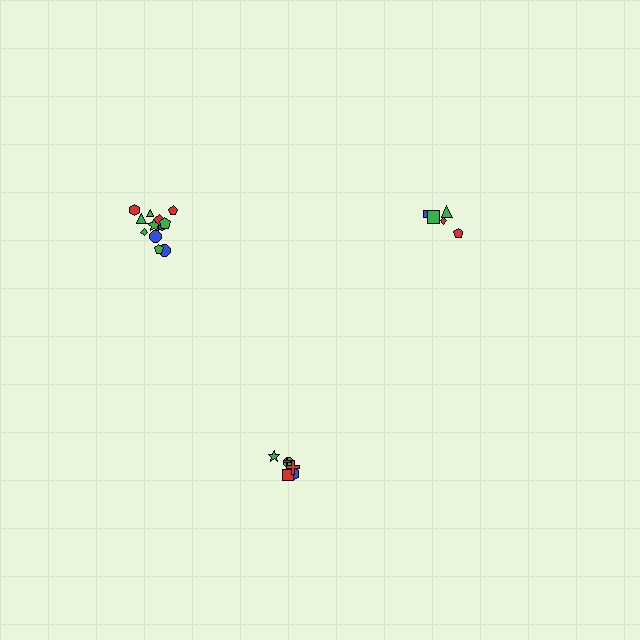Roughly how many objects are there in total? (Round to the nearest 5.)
Roughly 25 objects in total.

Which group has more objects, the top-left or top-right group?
The top-left group.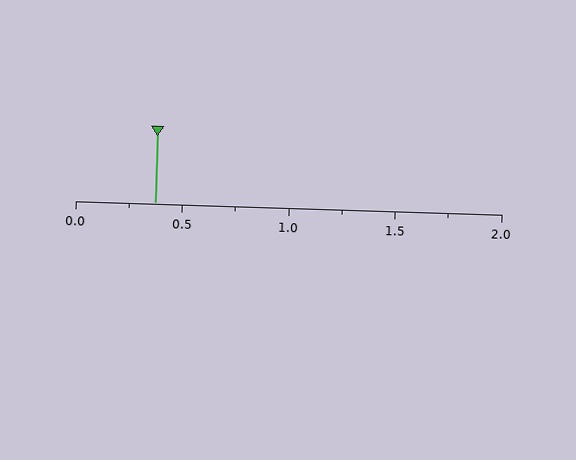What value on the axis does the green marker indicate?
The marker indicates approximately 0.38.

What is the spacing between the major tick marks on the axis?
The major ticks are spaced 0.5 apart.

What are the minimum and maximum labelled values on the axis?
The axis runs from 0.0 to 2.0.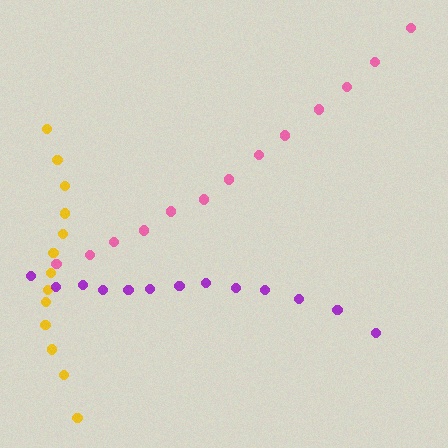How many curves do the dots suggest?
There are 3 distinct paths.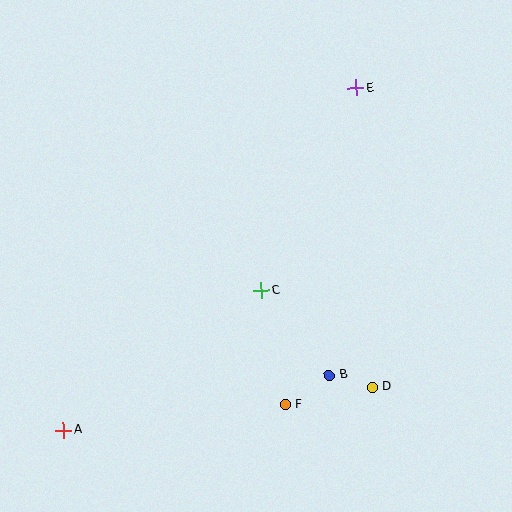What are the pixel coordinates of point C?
Point C is at (261, 290).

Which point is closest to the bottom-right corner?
Point D is closest to the bottom-right corner.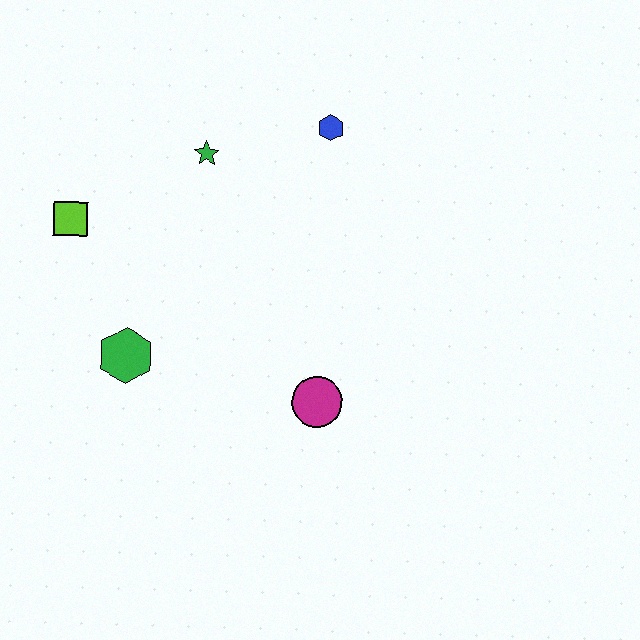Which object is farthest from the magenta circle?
The lime square is farthest from the magenta circle.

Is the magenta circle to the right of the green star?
Yes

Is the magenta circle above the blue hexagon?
No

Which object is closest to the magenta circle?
The green hexagon is closest to the magenta circle.